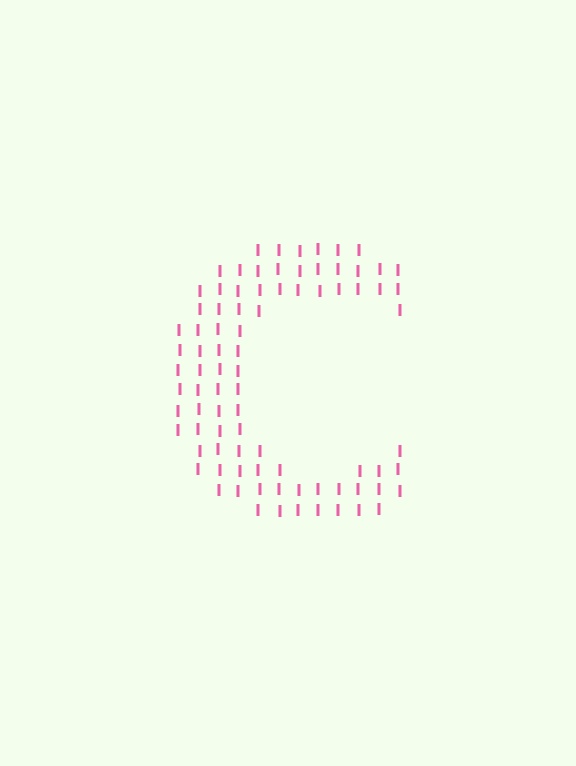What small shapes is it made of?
It is made of small letter I's.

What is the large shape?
The large shape is the letter C.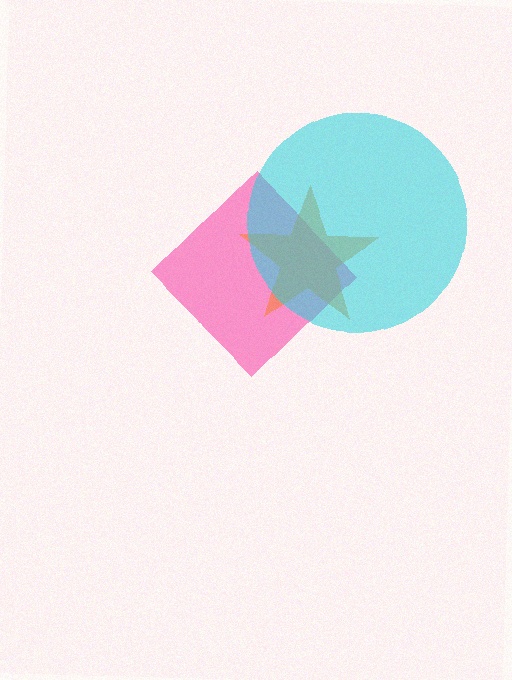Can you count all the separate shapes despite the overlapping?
Yes, there are 3 separate shapes.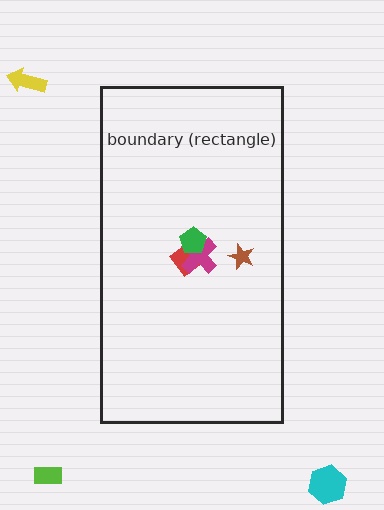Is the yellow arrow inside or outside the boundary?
Outside.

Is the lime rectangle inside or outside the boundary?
Outside.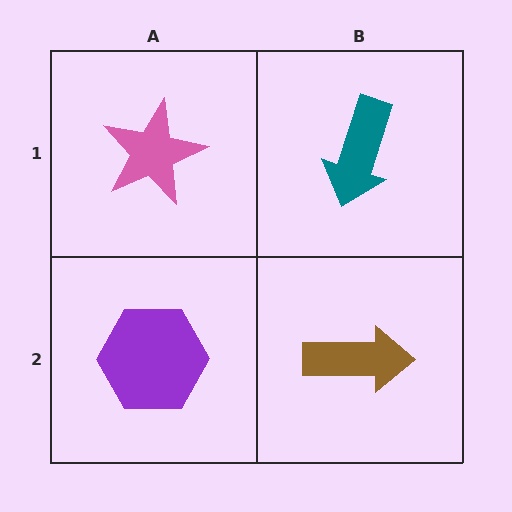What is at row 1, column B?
A teal arrow.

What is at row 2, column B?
A brown arrow.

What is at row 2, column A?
A purple hexagon.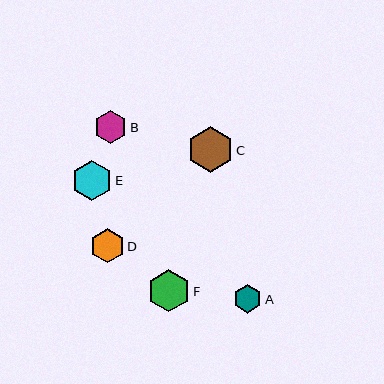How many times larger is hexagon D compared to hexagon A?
Hexagon D is approximately 1.2 times the size of hexagon A.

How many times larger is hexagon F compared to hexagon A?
Hexagon F is approximately 1.5 times the size of hexagon A.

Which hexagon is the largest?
Hexagon C is the largest with a size of approximately 45 pixels.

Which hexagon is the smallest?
Hexagon A is the smallest with a size of approximately 28 pixels.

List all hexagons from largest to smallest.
From largest to smallest: C, F, E, D, B, A.